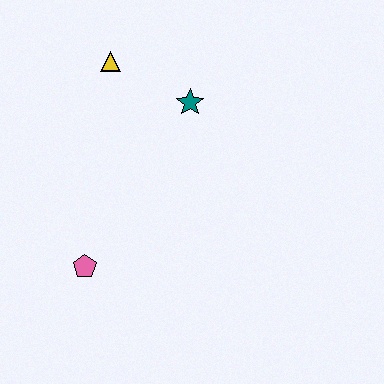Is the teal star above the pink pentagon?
Yes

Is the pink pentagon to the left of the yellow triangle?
Yes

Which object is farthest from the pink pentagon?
The yellow triangle is farthest from the pink pentagon.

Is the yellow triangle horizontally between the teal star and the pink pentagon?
Yes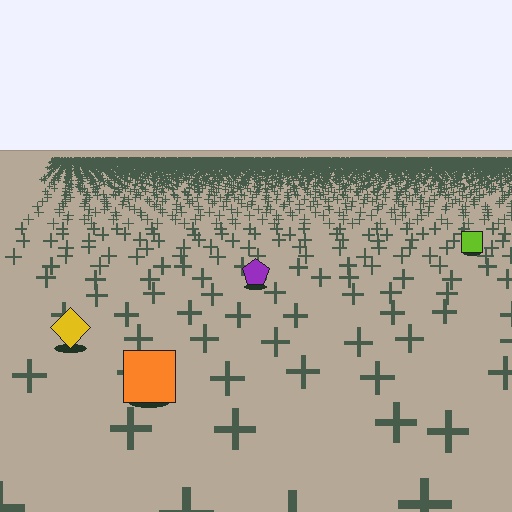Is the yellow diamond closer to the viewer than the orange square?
No. The orange square is closer — you can tell from the texture gradient: the ground texture is coarser near it.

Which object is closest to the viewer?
The orange square is closest. The texture marks near it are larger and more spread out.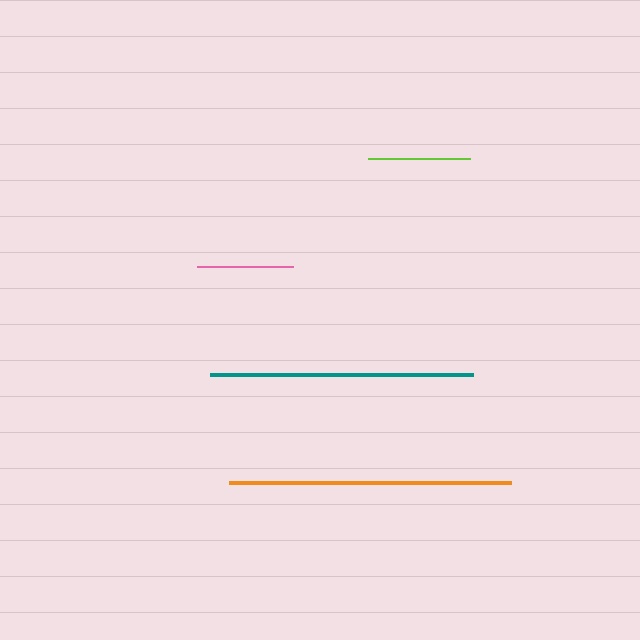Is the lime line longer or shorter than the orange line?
The orange line is longer than the lime line.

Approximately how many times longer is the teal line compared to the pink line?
The teal line is approximately 2.7 times the length of the pink line.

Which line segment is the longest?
The orange line is the longest at approximately 282 pixels.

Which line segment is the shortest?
The pink line is the shortest at approximately 96 pixels.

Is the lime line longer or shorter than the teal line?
The teal line is longer than the lime line.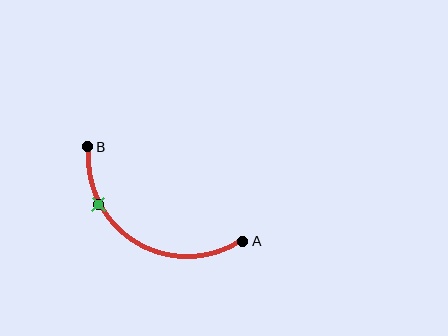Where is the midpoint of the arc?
The arc midpoint is the point on the curve farthest from the straight line joining A and B. It sits below that line.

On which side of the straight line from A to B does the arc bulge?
The arc bulges below the straight line connecting A and B.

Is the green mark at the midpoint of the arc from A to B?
No. The green mark lies on the arc but is closer to endpoint B. The arc midpoint would be at the point on the curve equidistant along the arc from both A and B.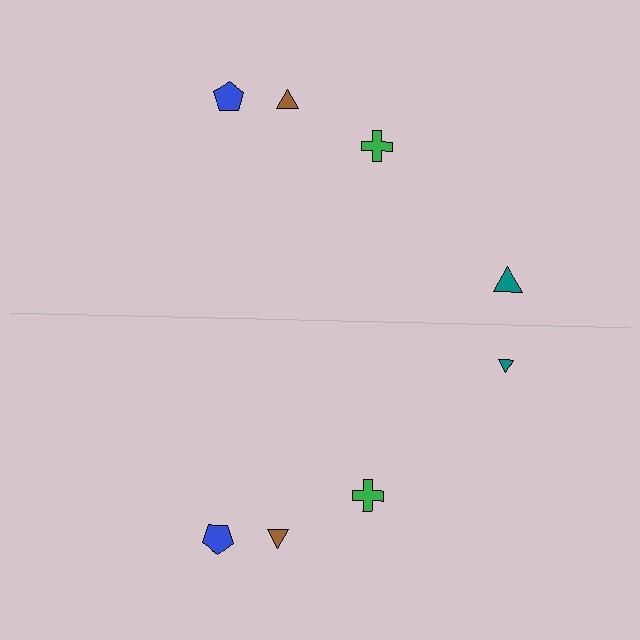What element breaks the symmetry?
The teal triangle on the bottom side has a different size than its mirror counterpart.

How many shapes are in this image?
There are 8 shapes in this image.